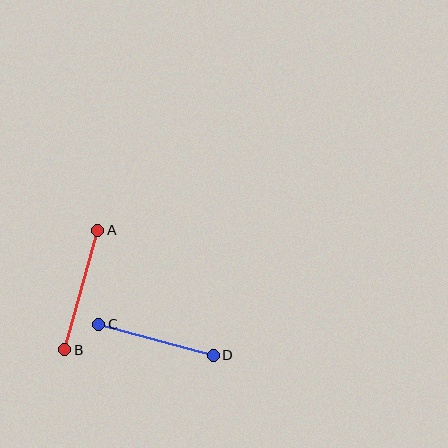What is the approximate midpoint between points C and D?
The midpoint is at approximately (156, 340) pixels.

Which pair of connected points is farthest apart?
Points A and B are farthest apart.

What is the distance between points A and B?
The distance is approximately 124 pixels.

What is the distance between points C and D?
The distance is approximately 119 pixels.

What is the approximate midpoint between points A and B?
The midpoint is at approximately (81, 290) pixels.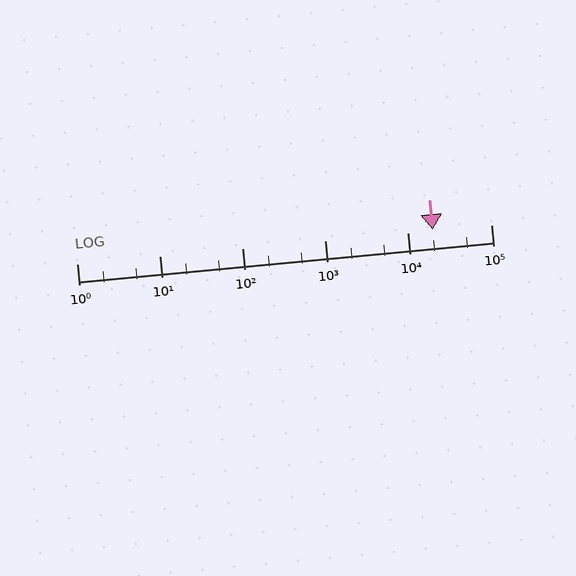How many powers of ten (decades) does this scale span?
The scale spans 5 decades, from 1 to 100000.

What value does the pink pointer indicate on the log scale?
The pointer indicates approximately 20000.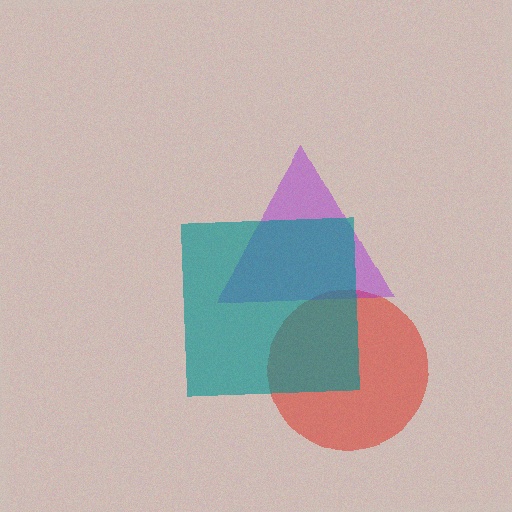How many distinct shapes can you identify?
There are 3 distinct shapes: a red circle, a purple triangle, a teal square.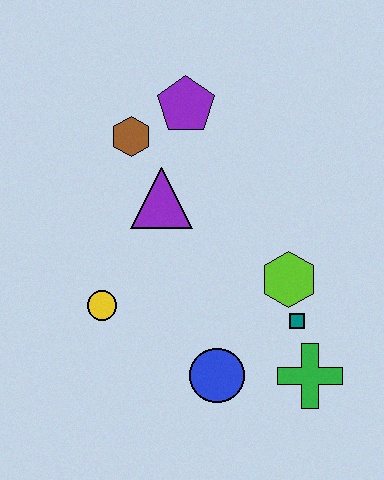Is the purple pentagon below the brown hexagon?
No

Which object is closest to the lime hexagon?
The teal square is closest to the lime hexagon.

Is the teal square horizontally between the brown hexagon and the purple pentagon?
No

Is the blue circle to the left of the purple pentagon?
No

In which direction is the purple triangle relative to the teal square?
The purple triangle is to the left of the teal square.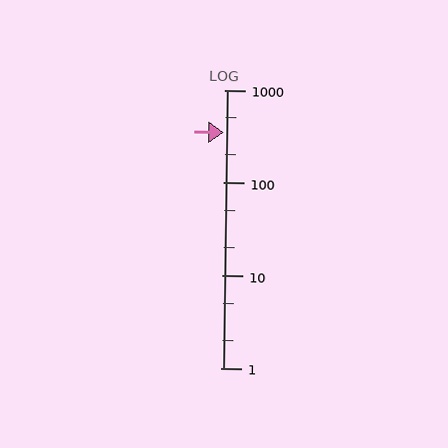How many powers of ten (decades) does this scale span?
The scale spans 3 decades, from 1 to 1000.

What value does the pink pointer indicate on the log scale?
The pointer indicates approximately 350.